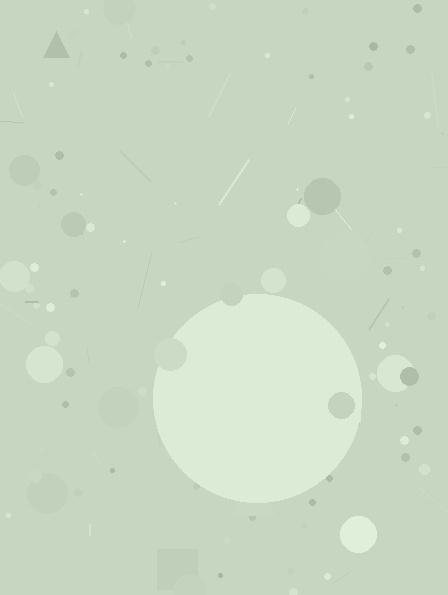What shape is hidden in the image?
A circle is hidden in the image.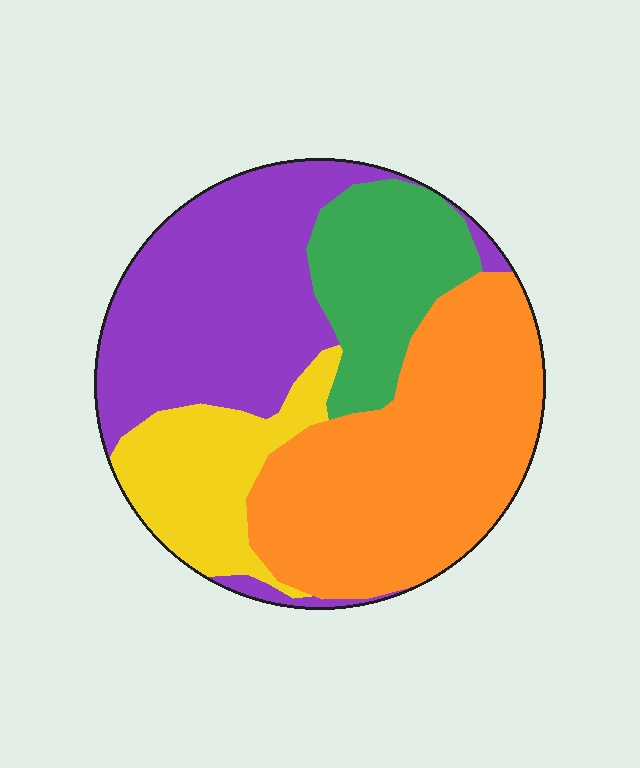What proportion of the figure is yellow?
Yellow takes up about one sixth (1/6) of the figure.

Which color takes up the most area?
Orange, at roughly 35%.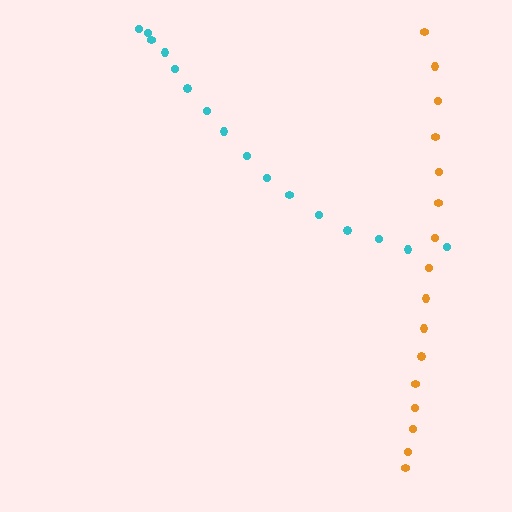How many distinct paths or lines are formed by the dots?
There are 2 distinct paths.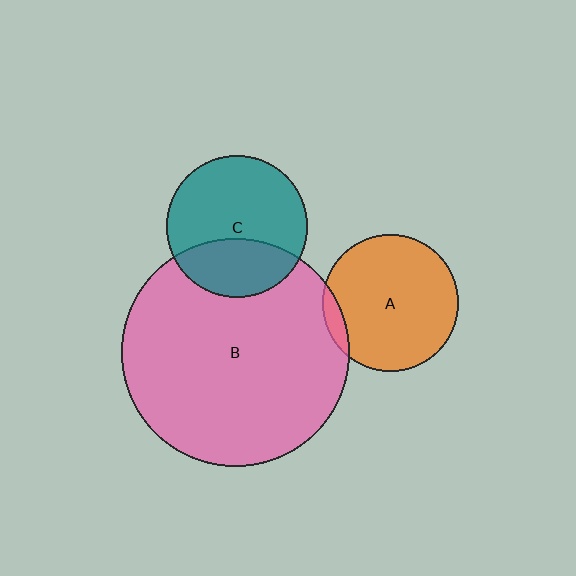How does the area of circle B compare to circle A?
Approximately 2.8 times.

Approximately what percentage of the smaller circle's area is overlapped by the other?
Approximately 35%.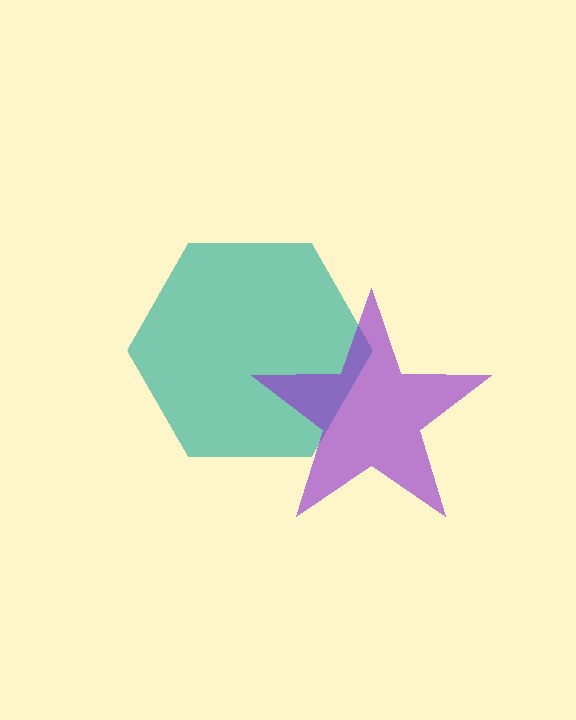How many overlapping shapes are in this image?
There are 2 overlapping shapes in the image.